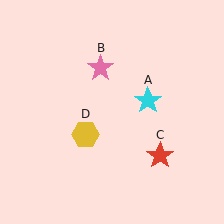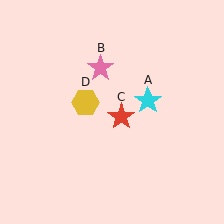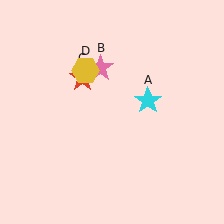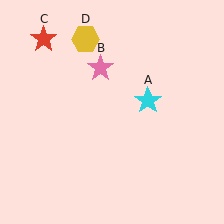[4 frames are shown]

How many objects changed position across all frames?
2 objects changed position: red star (object C), yellow hexagon (object D).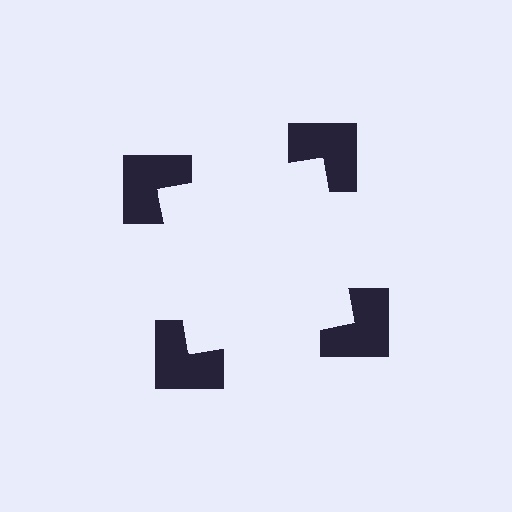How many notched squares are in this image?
There are 4 — one at each vertex of the illusory square.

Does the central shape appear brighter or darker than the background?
It typically appears slightly brighter than the background, even though no actual brightness change is drawn.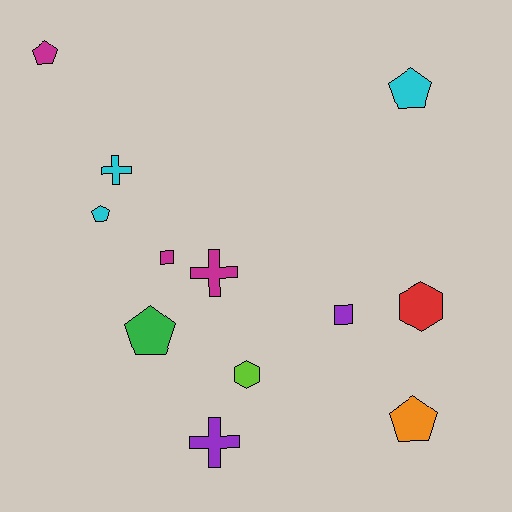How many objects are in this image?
There are 12 objects.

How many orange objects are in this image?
There is 1 orange object.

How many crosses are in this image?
There are 3 crosses.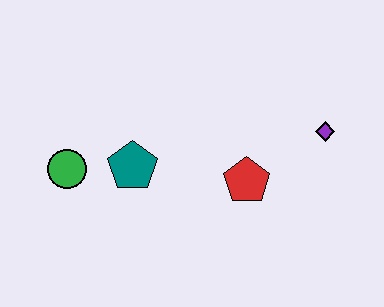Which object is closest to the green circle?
The teal pentagon is closest to the green circle.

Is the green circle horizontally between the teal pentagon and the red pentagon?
No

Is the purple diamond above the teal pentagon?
Yes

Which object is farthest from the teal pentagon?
The purple diamond is farthest from the teal pentagon.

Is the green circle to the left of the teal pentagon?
Yes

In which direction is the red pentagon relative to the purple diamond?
The red pentagon is to the left of the purple diamond.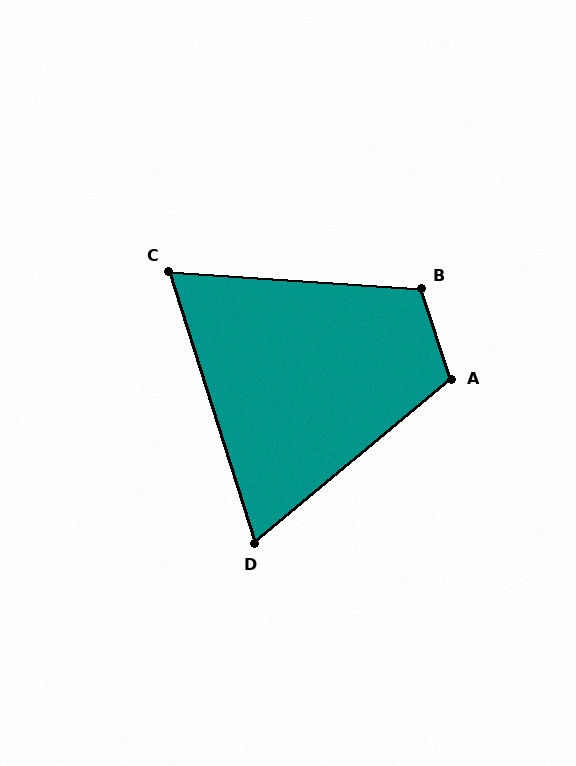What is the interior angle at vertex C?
Approximately 69 degrees (acute).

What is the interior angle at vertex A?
Approximately 111 degrees (obtuse).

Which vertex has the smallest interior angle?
D, at approximately 68 degrees.